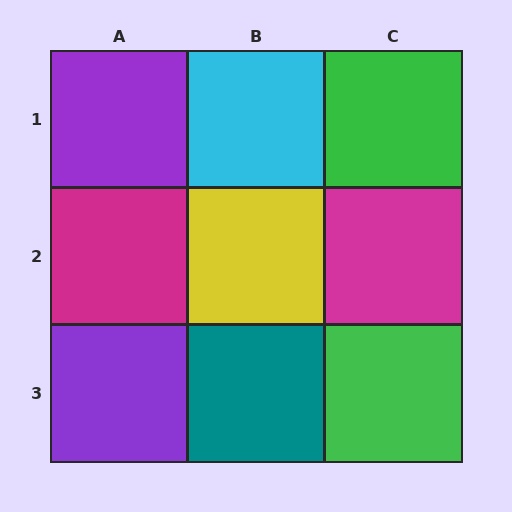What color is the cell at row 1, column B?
Cyan.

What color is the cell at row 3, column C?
Green.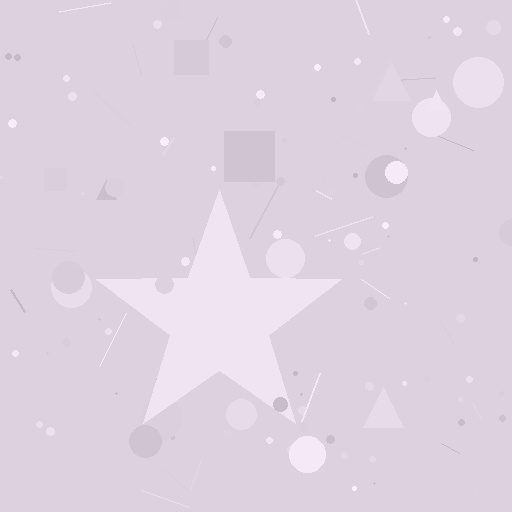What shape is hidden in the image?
A star is hidden in the image.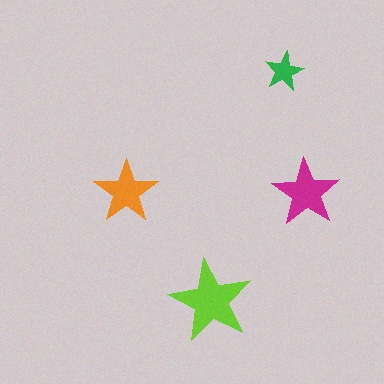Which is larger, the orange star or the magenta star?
The magenta one.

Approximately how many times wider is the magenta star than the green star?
About 1.5 times wider.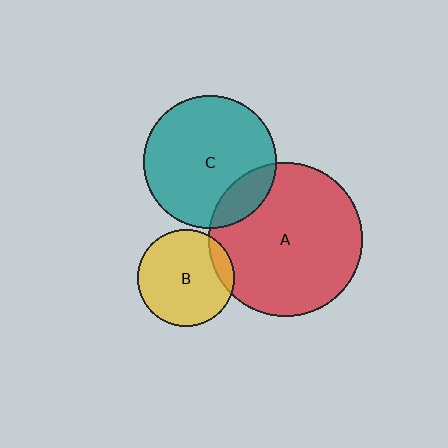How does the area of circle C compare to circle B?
Approximately 1.9 times.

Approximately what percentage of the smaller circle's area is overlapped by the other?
Approximately 10%.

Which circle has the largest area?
Circle A (red).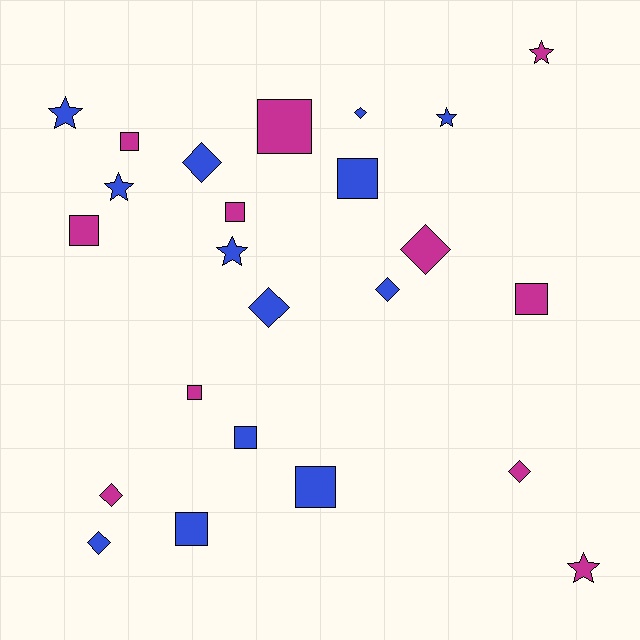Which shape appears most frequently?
Square, with 10 objects.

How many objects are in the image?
There are 24 objects.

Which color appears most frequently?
Blue, with 13 objects.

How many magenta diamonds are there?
There are 3 magenta diamonds.